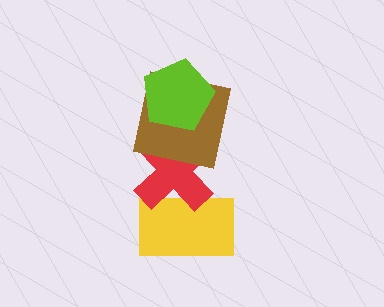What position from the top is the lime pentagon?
The lime pentagon is 1st from the top.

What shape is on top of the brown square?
The lime pentagon is on top of the brown square.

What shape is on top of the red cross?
The brown square is on top of the red cross.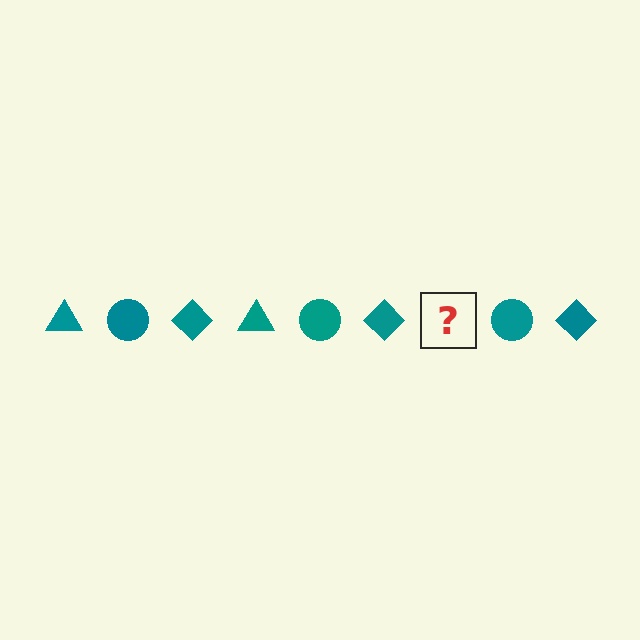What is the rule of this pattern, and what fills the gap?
The rule is that the pattern cycles through triangle, circle, diamond shapes in teal. The gap should be filled with a teal triangle.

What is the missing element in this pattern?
The missing element is a teal triangle.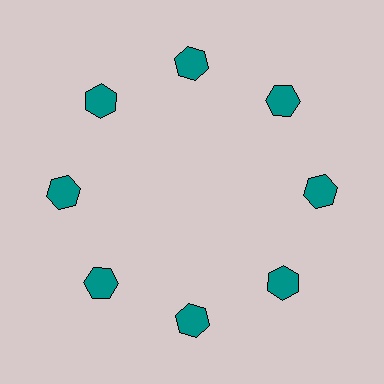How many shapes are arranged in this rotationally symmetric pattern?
There are 8 shapes, arranged in 8 groups of 1.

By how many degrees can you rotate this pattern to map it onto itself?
The pattern maps onto itself every 45 degrees of rotation.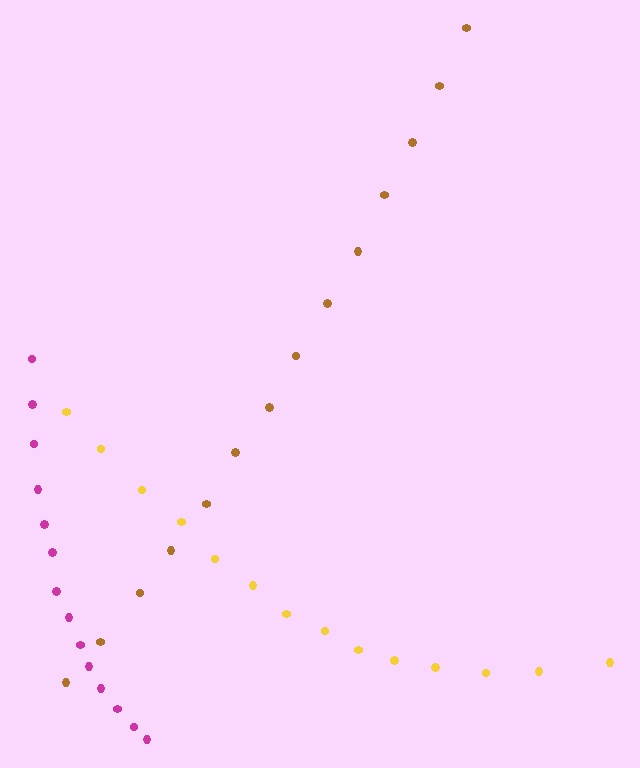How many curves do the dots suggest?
There are 3 distinct paths.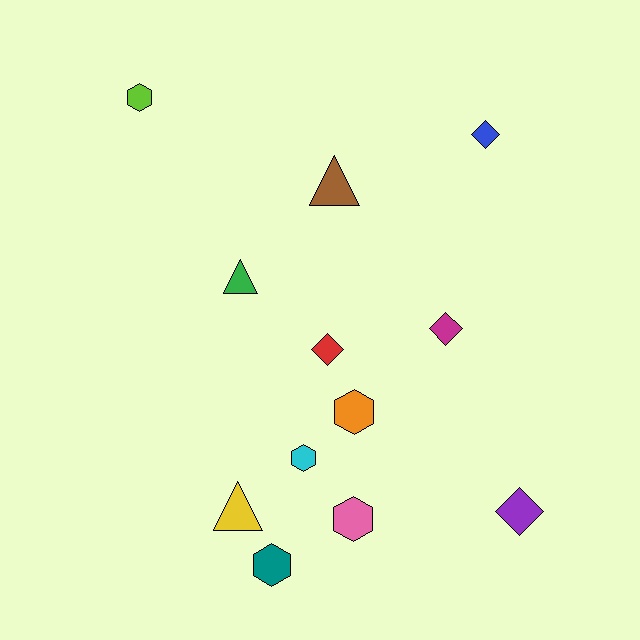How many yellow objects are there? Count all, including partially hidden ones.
There is 1 yellow object.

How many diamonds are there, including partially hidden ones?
There are 4 diamonds.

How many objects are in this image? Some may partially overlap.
There are 12 objects.